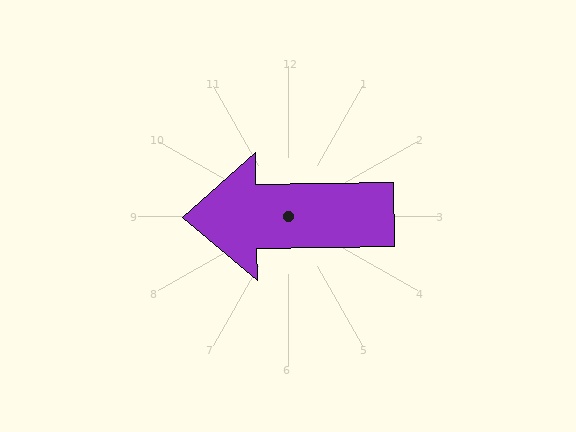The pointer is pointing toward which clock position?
Roughly 9 o'clock.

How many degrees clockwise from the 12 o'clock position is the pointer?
Approximately 269 degrees.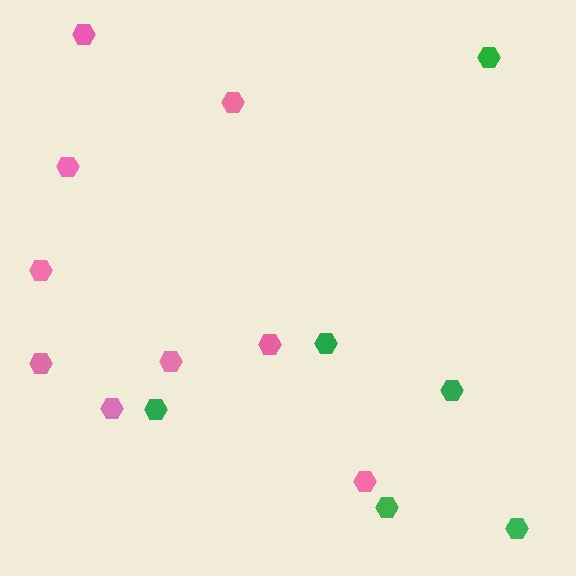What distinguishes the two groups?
There are 2 groups: one group of pink hexagons (9) and one group of green hexagons (6).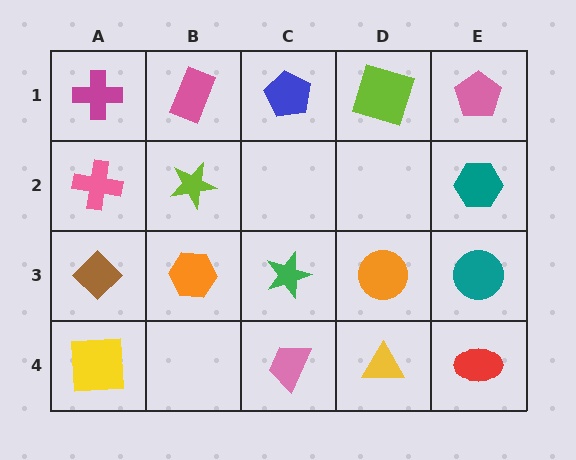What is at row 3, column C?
A green star.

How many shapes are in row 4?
4 shapes.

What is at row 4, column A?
A yellow square.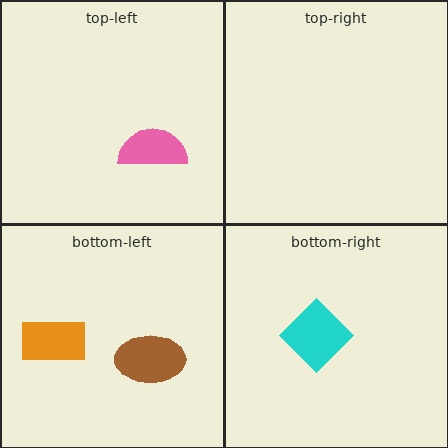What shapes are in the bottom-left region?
The orange rectangle, the brown ellipse.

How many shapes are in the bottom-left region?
2.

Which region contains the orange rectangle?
The bottom-left region.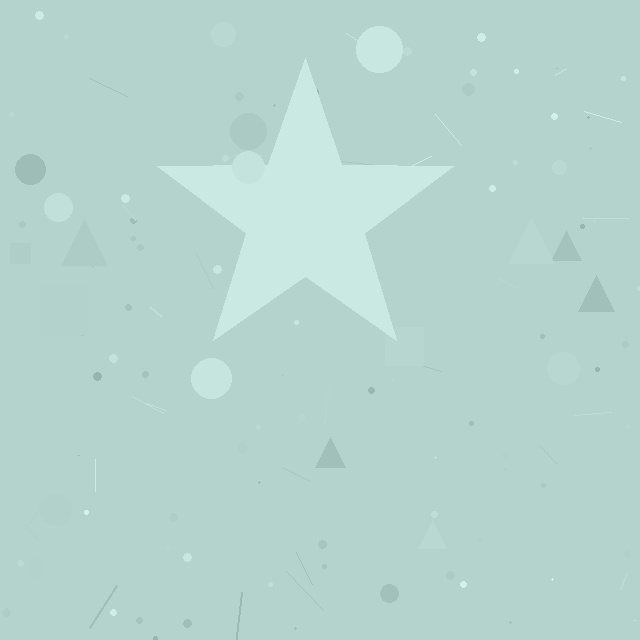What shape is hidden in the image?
A star is hidden in the image.